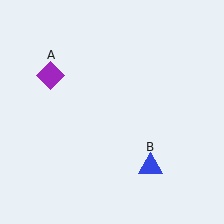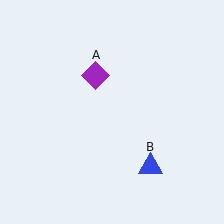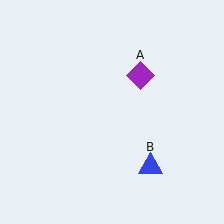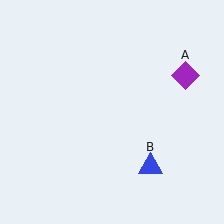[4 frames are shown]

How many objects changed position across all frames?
1 object changed position: purple diamond (object A).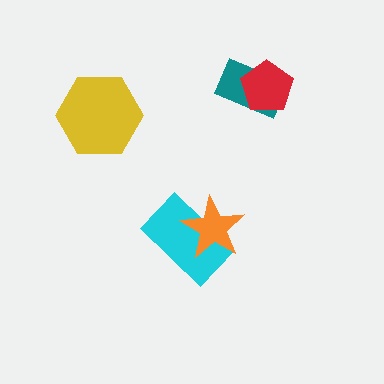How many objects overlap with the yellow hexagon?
0 objects overlap with the yellow hexagon.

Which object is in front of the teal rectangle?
The red pentagon is in front of the teal rectangle.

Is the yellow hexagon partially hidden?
No, no other shape covers it.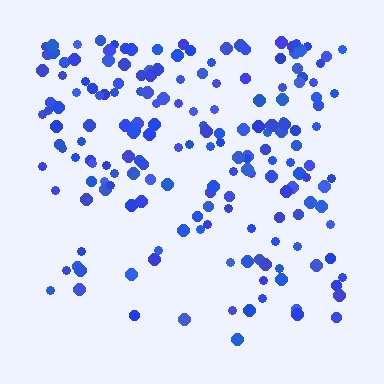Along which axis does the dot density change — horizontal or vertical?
Vertical.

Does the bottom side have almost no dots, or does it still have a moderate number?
Still a moderate number, just noticeably fewer than the top.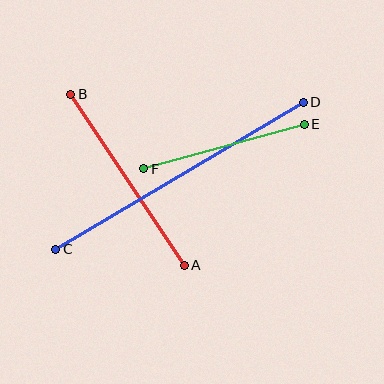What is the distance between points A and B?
The distance is approximately 205 pixels.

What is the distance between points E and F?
The distance is approximately 166 pixels.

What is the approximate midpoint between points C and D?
The midpoint is at approximately (180, 176) pixels.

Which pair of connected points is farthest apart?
Points C and D are farthest apart.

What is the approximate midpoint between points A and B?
The midpoint is at approximately (128, 180) pixels.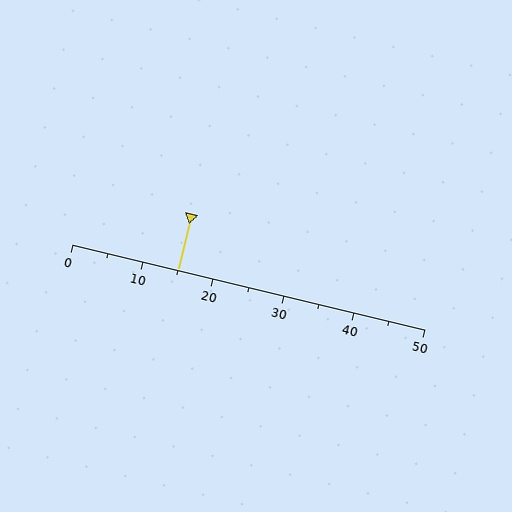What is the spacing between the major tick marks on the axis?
The major ticks are spaced 10 apart.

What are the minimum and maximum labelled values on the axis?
The axis runs from 0 to 50.